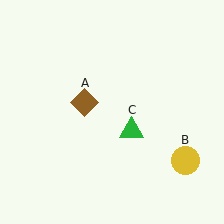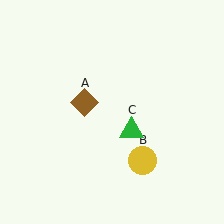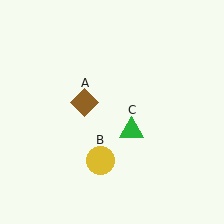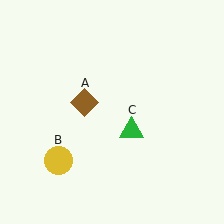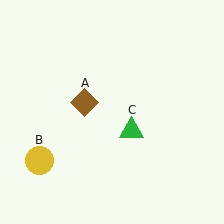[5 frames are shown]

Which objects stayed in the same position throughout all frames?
Brown diamond (object A) and green triangle (object C) remained stationary.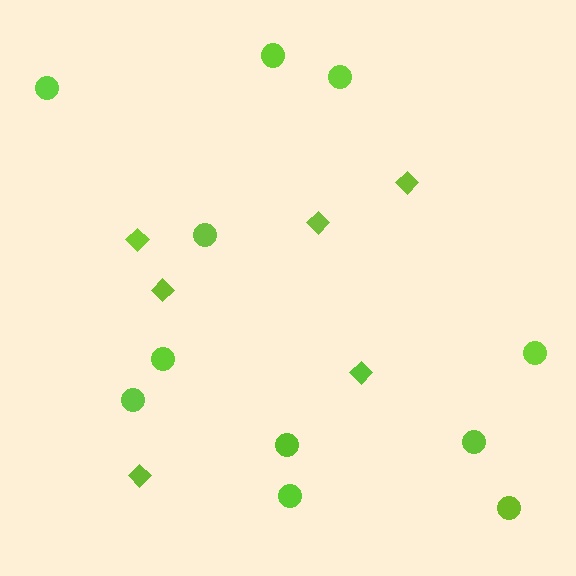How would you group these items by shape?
There are 2 groups: one group of diamonds (6) and one group of circles (11).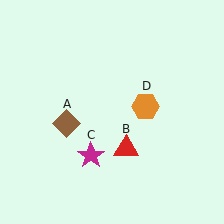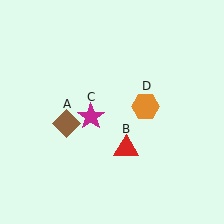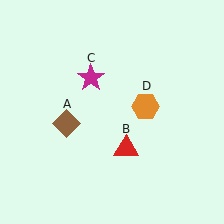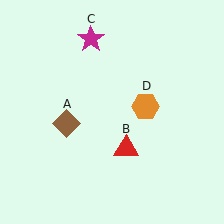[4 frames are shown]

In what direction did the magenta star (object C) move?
The magenta star (object C) moved up.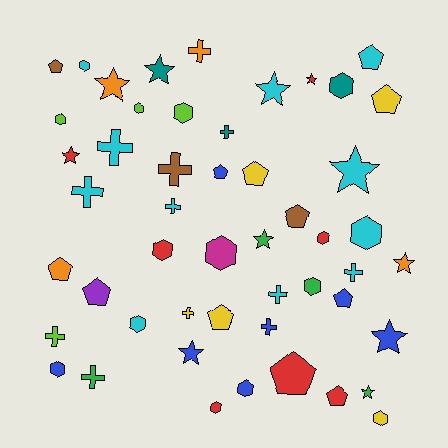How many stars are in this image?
There are 11 stars.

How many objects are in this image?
There are 50 objects.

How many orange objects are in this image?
There are 4 orange objects.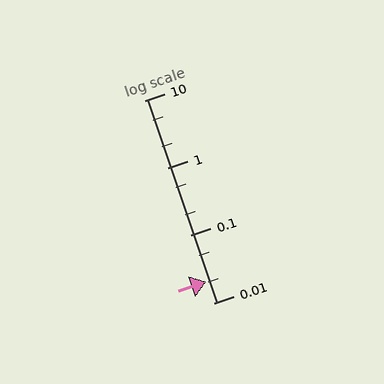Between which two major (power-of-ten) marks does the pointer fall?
The pointer is between 0.01 and 0.1.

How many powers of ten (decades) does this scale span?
The scale spans 3 decades, from 0.01 to 10.